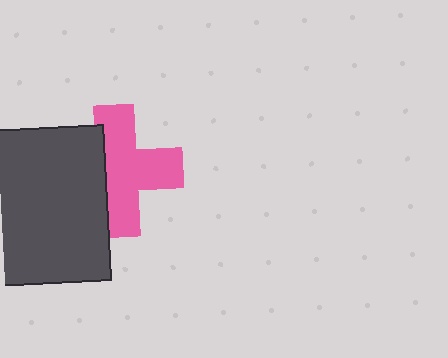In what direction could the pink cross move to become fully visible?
The pink cross could move right. That would shift it out from behind the dark gray square entirely.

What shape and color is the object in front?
The object in front is a dark gray square.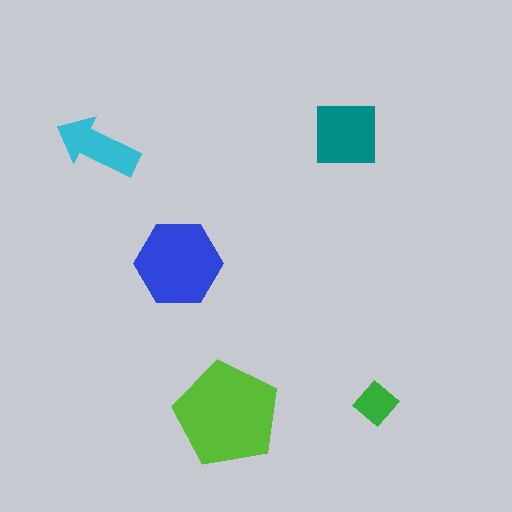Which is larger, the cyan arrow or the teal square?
The teal square.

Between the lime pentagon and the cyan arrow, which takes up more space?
The lime pentagon.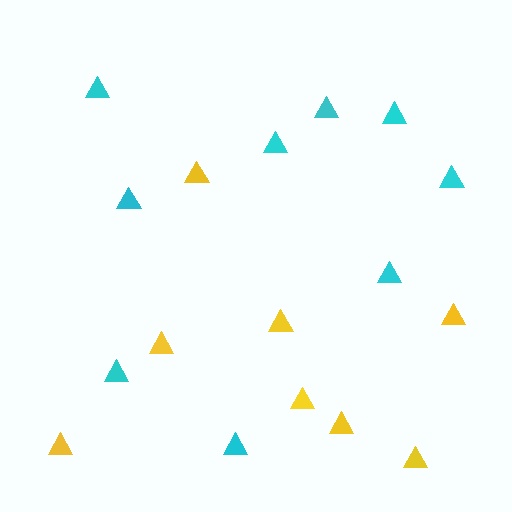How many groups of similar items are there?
There are 2 groups: one group of yellow triangles (8) and one group of cyan triangles (9).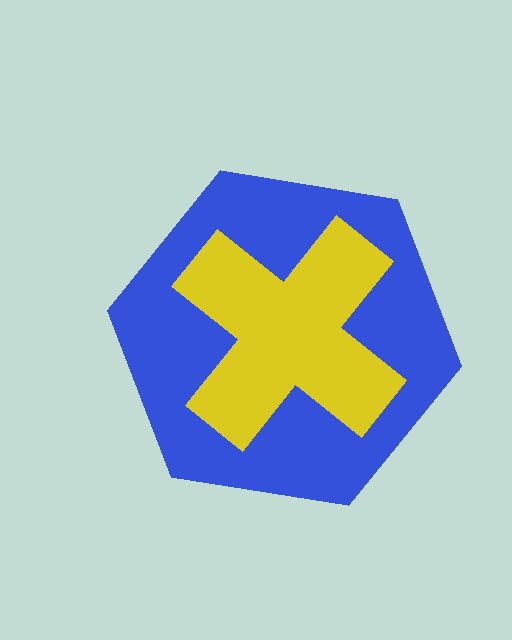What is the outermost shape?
The blue hexagon.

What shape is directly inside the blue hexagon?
The yellow cross.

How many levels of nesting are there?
2.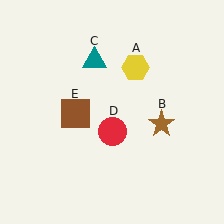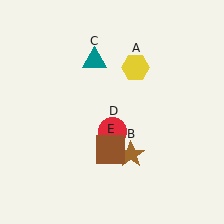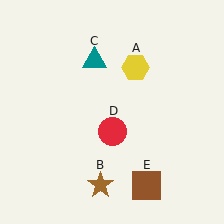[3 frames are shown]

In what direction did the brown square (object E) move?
The brown square (object E) moved down and to the right.